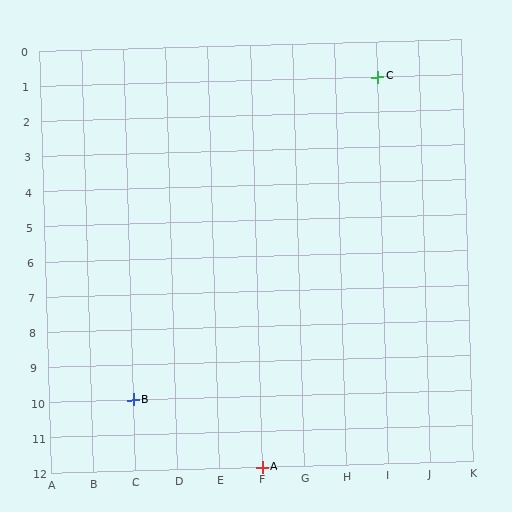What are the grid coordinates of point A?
Point A is at grid coordinates (F, 12).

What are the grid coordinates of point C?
Point C is at grid coordinates (I, 1).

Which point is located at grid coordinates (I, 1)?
Point C is at (I, 1).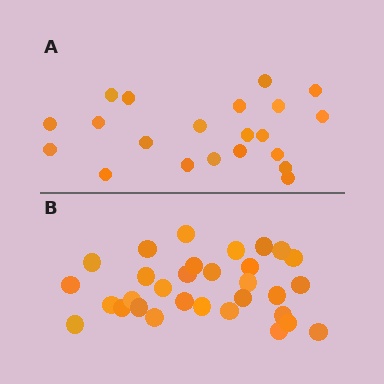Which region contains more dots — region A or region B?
Region B (the bottom region) has more dots.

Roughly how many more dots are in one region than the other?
Region B has roughly 10 or so more dots than region A.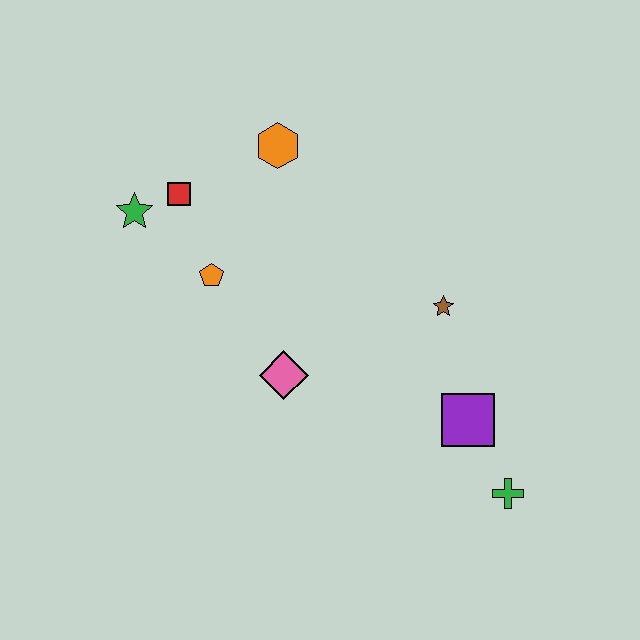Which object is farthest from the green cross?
The green star is farthest from the green cross.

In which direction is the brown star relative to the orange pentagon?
The brown star is to the right of the orange pentagon.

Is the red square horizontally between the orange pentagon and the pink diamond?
No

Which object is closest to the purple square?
The green cross is closest to the purple square.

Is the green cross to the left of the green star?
No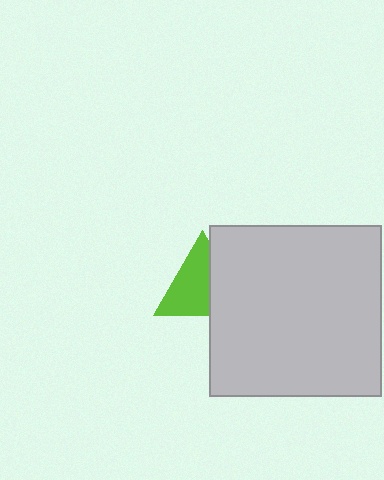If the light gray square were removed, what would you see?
You would see the complete lime triangle.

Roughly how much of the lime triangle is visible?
About half of it is visible (roughly 63%).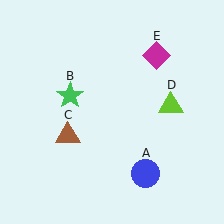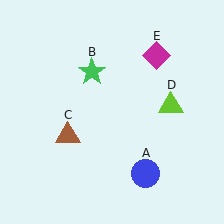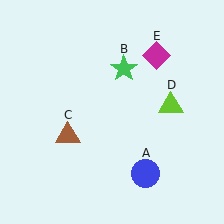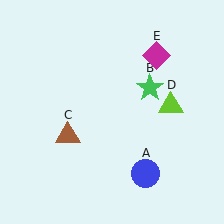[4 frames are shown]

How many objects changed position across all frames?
1 object changed position: green star (object B).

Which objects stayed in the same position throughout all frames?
Blue circle (object A) and brown triangle (object C) and lime triangle (object D) and magenta diamond (object E) remained stationary.